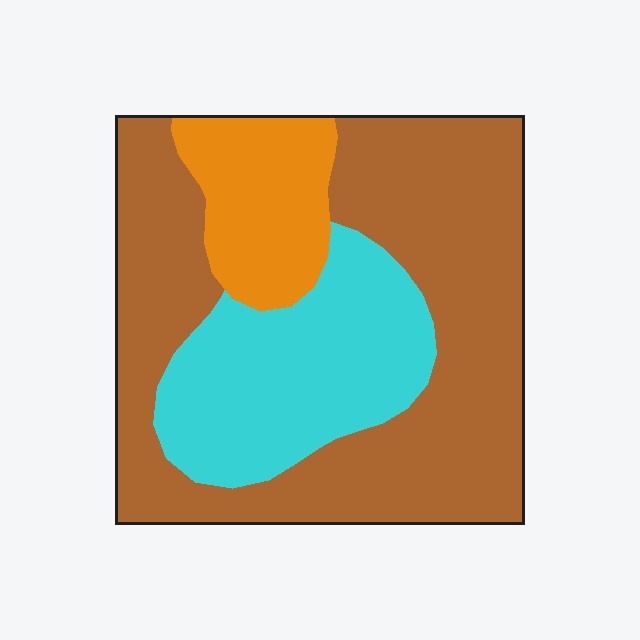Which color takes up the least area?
Orange, at roughly 15%.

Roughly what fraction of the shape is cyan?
Cyan covers about 25% of the shape.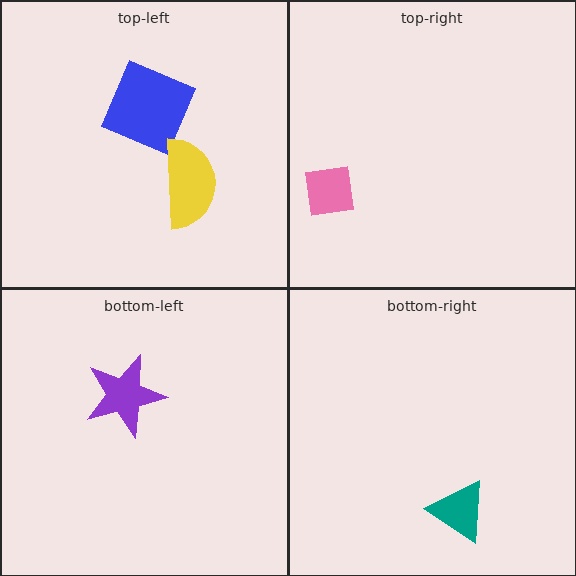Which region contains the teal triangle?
The bottom-right region.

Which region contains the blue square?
The top-left region.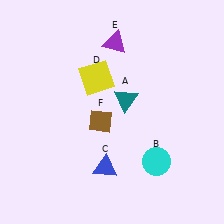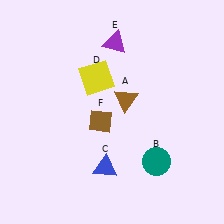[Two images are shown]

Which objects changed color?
A changed from teal to brown. B changed from cyan to teal.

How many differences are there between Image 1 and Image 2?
There are 2 differences between the two images.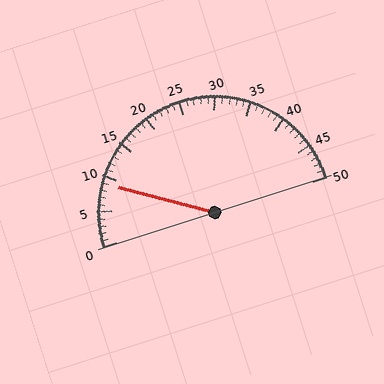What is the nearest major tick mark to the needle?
The nearest major tick mark is 10.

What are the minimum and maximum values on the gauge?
The gauge ranges from 0 to 50.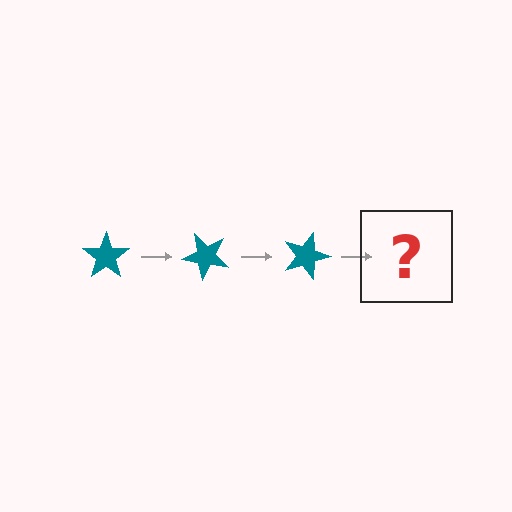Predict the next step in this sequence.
The next step is a teal star rotated 135 degrees.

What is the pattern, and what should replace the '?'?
The pattern is that the star rotates 45 degrees each step. The '?' should be a teal star rotated 135 degrees.